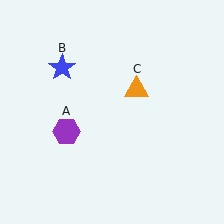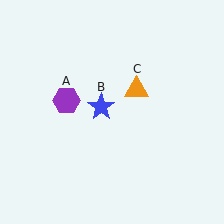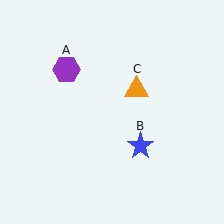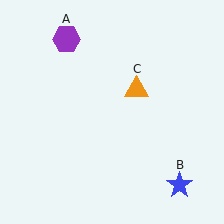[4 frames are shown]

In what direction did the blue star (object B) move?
The blue star (object B) moved down and to the right.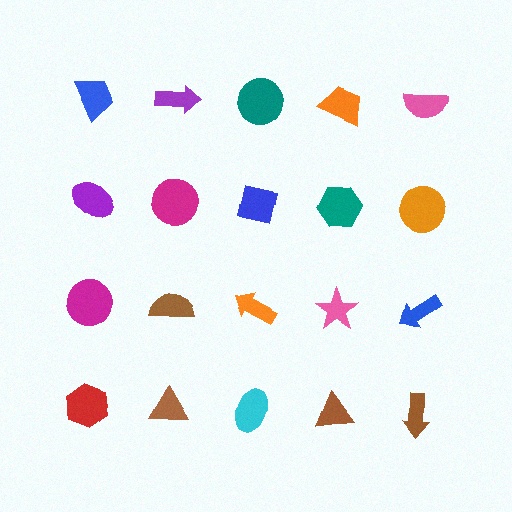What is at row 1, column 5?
A pink semicircle.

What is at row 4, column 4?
A brown triangle.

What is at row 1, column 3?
A teal circle.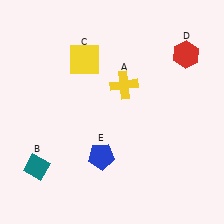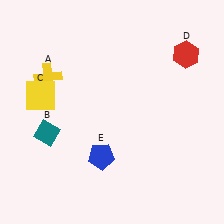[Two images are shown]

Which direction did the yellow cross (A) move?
The yellow cross (A) moved left.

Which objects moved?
The objects that moved are: the yellow cross (A), the teal diamond (B), the yellow square (C).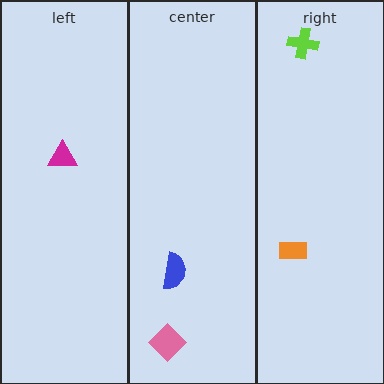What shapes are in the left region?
The magenta triangle.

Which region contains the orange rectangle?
The right region.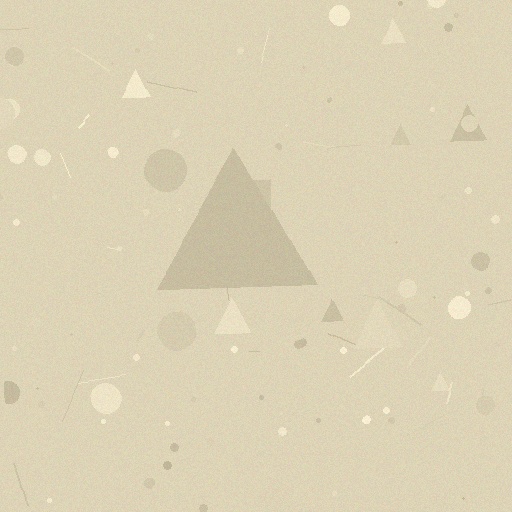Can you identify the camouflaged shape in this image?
The camouflaged shape is a triangle.